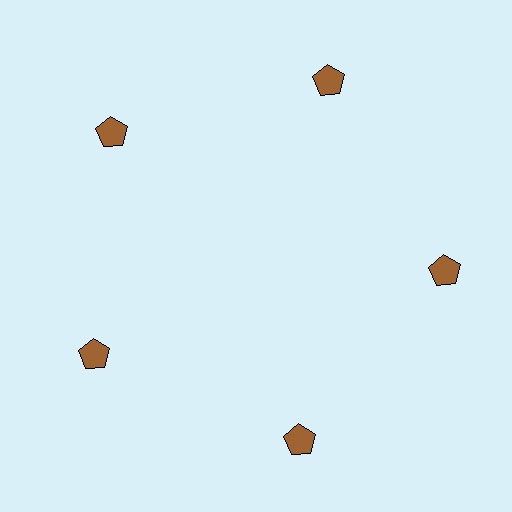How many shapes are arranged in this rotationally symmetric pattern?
There are 5 shapes, arranged in 5 groups of 1.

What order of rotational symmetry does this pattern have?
This pattern has 5-fold rotational symmetry.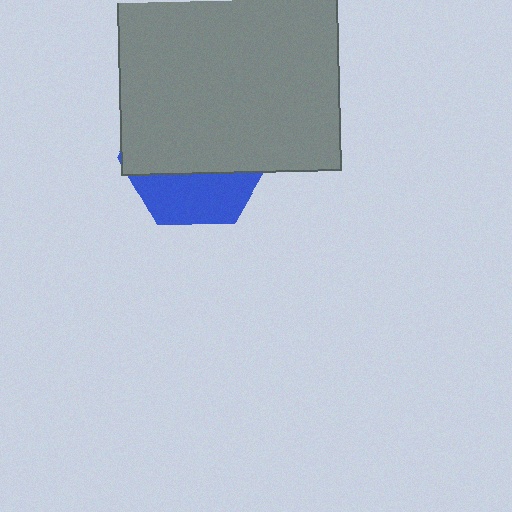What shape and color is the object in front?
The object in front is a gray square.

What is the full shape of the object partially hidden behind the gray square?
The partially hidden object is a blue hexagon.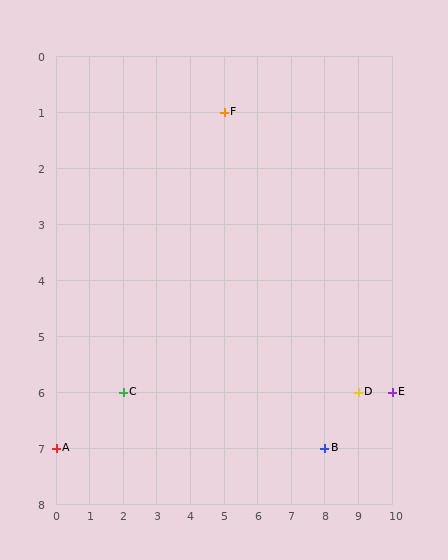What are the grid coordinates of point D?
Point D is at grid coordinates (9, 6).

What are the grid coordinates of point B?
Point B is at grid coordinates (8, 7).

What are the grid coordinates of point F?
Point F is at grid coordinates (5, 1).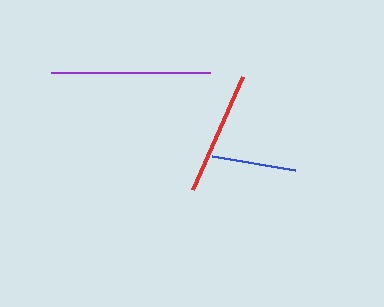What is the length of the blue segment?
The blue segment is approximately 84 pixels long.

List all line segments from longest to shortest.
From longest to shortest: purple, red, blue.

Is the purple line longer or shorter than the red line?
The purple line is longer than the red line.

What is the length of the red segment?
The red segment is approximately 124 pixels long.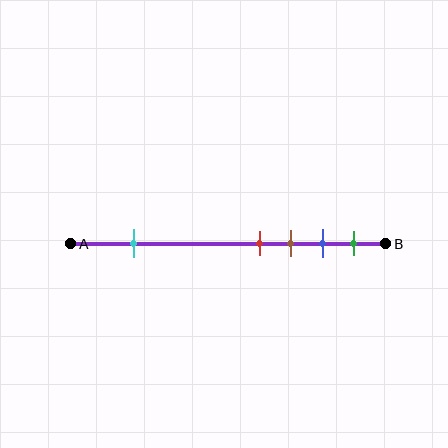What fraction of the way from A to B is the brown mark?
The brown mark is approximately 70% (0.7) of the way from A to B.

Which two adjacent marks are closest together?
The red and brown marks are the closest adjacent pair.